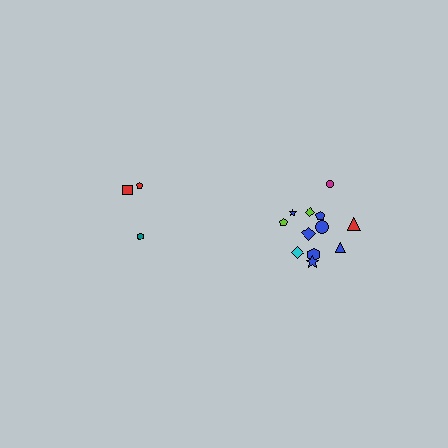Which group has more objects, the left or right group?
The right group.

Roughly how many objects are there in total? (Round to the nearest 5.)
Roughly 15 objects in total.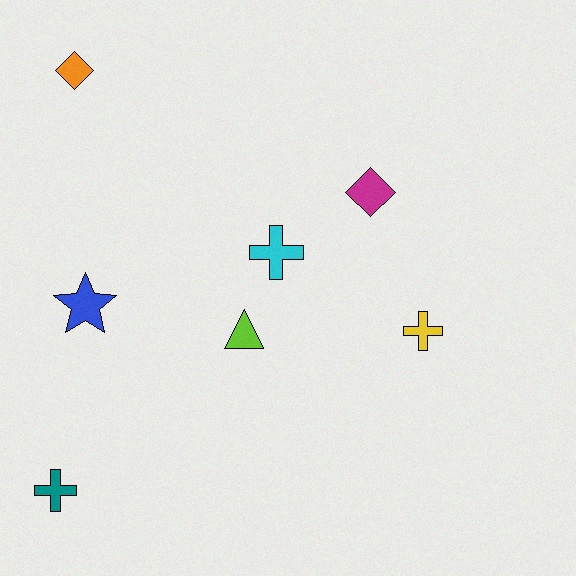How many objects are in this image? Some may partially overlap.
There are 7 objects.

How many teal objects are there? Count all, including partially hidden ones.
There is 1 teal object.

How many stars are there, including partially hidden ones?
There is 1 star.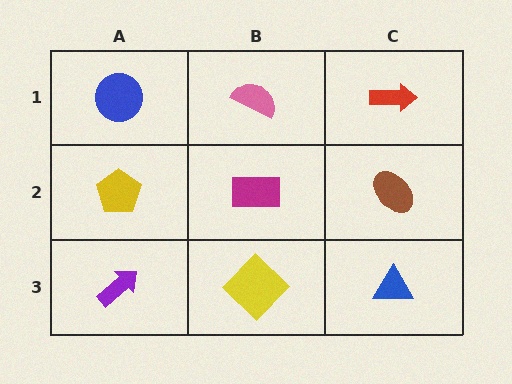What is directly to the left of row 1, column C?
A pink semicircle.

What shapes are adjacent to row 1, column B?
A magenta rectangle (row 2, column B), a blue circle (row 1, column A), a red arrow (row 1, column C).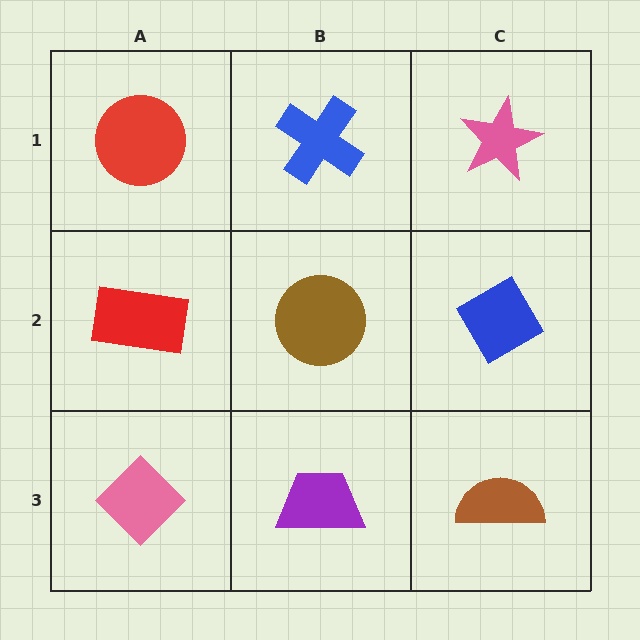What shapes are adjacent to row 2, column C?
A pink star (row 1, column C), a brown semicircle (row 3, column C), a brown circle (row 2, column B).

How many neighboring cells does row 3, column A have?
2.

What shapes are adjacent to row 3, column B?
A brown circle (row 2, column B), a pink diamond (row 3, column A), a brown semicircle (row 3, column C).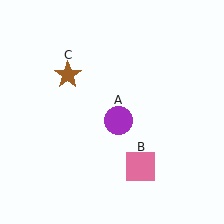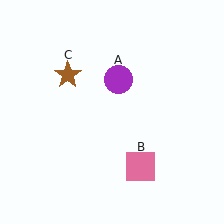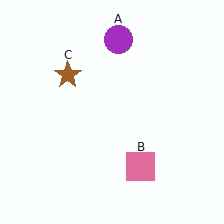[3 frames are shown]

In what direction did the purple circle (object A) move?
The purple circle (object A) moved up.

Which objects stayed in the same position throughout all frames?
Pink square (object B) and brown star (object C) remained stationary.